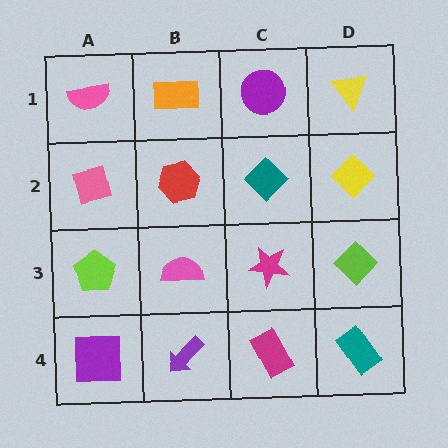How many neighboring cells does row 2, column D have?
3.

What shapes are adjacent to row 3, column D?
A yellow diamond (row 2, column D), a teal rectangle (row 4, column D), a magenta star (row 3, column C).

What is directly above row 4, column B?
A pink semicircle.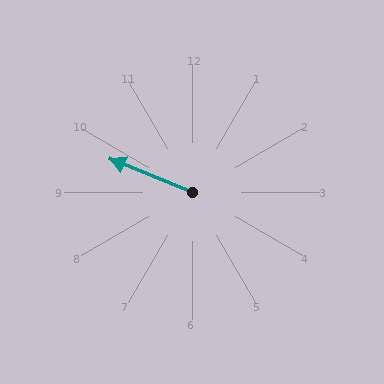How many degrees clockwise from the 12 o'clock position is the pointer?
Approximately 292 degrees.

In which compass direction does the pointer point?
West.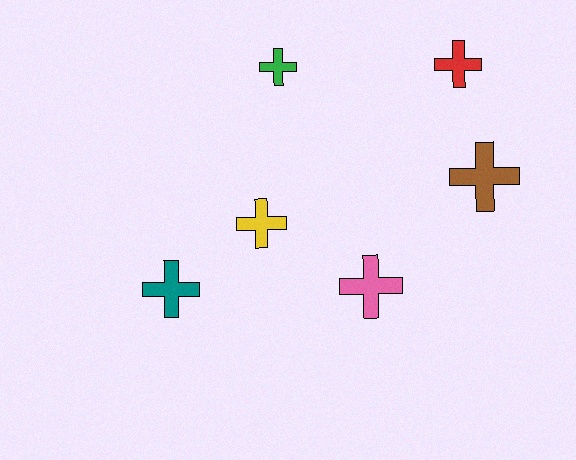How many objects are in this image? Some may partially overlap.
There are 6 objects.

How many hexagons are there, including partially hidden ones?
There are no hexagons.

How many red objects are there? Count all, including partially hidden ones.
There is 1 red object.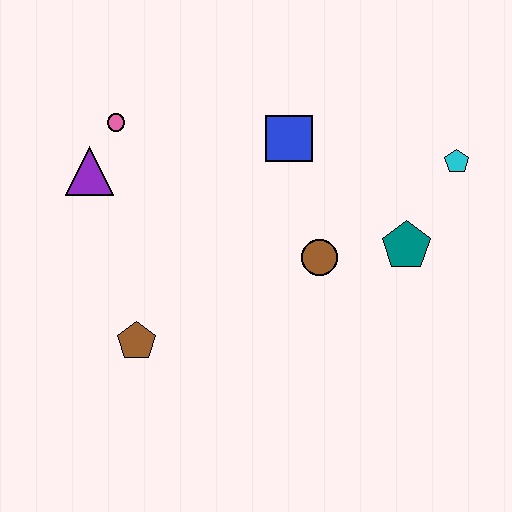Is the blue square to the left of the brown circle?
Yes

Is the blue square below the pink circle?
Yes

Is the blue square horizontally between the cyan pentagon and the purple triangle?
Yes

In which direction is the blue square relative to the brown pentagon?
The blue square is above the brown pentagon.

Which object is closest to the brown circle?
The teal pentagon is closest to the brown circle.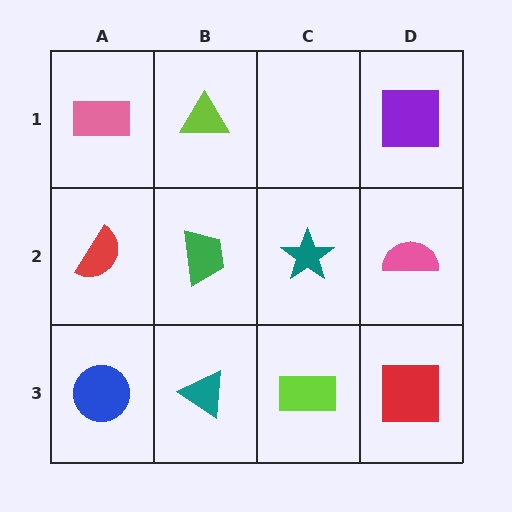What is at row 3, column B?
A teal triangle.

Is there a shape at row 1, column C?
No, that cell is empty.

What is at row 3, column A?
A blue circle.